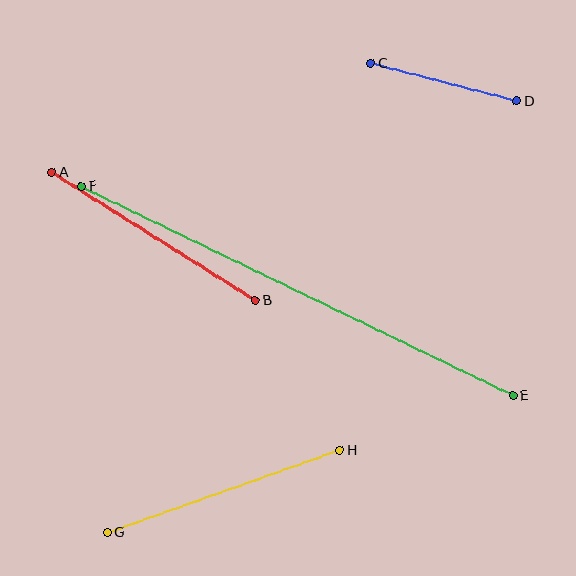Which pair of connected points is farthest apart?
Points E and F are farthest apart.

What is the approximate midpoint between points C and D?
The midpoint is at approximately (444, 82) pixels.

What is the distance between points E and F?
The distance is approximately 480 pixels.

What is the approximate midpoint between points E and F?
The midpoint is at approximately (297, 291) pixels.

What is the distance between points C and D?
The distance is approximately 151 pixels.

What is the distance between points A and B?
The distance is approximately 240 pixels.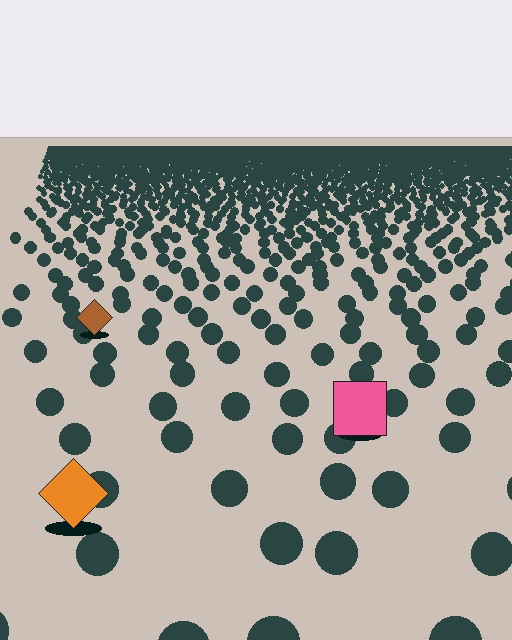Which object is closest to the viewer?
The orange diamond is closest. The texture marks near it are larger and more spread out.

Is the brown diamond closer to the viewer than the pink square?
No. The pink square is closer — you can tell from the texture gradient: the ground texture is coarser near it.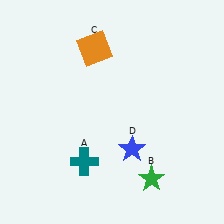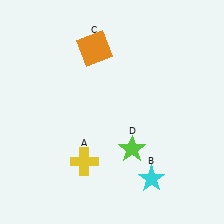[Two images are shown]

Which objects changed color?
A changed from teal to yellow. B changed from green to cyan. D changed from blue to lime.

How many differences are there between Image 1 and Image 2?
There are 3 differences between the two images.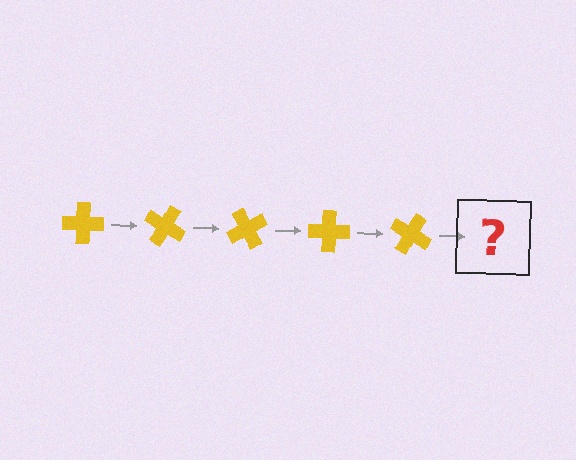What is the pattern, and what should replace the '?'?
The pattern is that the cross rotates 30 degrees each step. The '?' should be a yellow cross rotated 150 degrees.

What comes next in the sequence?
The next element should be a yellow cross rotated 150 degrees.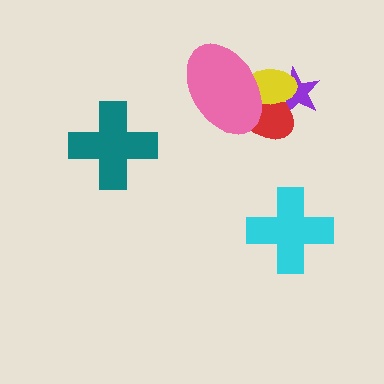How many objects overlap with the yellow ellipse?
3 objects overlap with the yellow ellipse.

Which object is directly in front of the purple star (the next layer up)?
The red ellipse is directly in front of the purple star.